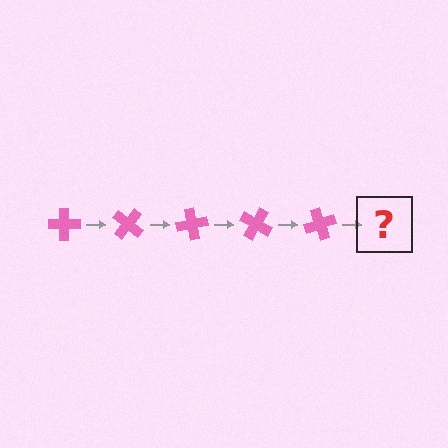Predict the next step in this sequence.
The next step is a pink cross rotated 200 degrees.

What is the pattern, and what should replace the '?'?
The pattern is that the cross rotates 40 degrees each step. The '?' should be a pink cross rotated 200 degrees.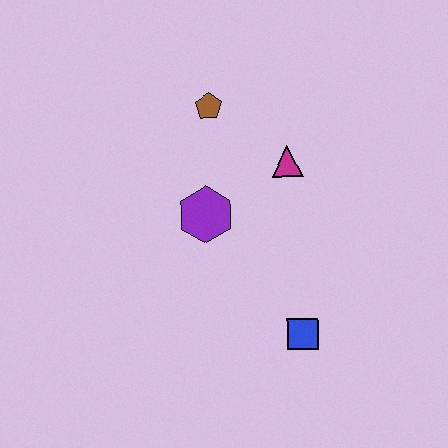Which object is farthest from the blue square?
The brown pentagon is farthest from the blue square.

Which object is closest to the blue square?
The purple hexagon is closest to the blue square.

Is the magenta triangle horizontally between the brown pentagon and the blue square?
Yes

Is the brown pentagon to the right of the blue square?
No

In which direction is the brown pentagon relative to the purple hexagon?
The brown pentagon is above the purple hexagon.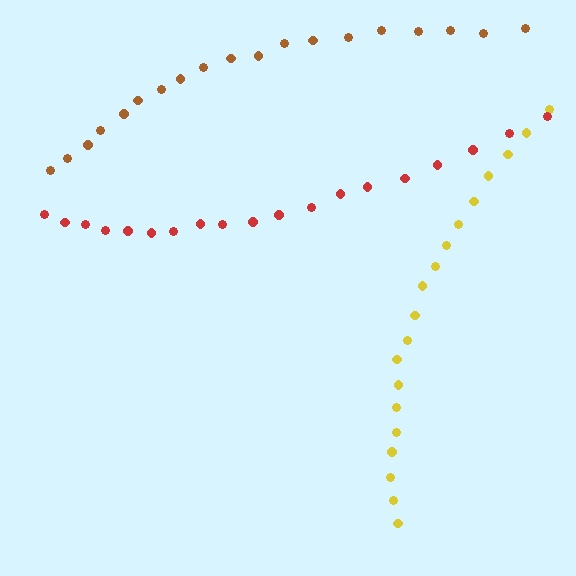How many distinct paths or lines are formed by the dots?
There are 3 distinct paths.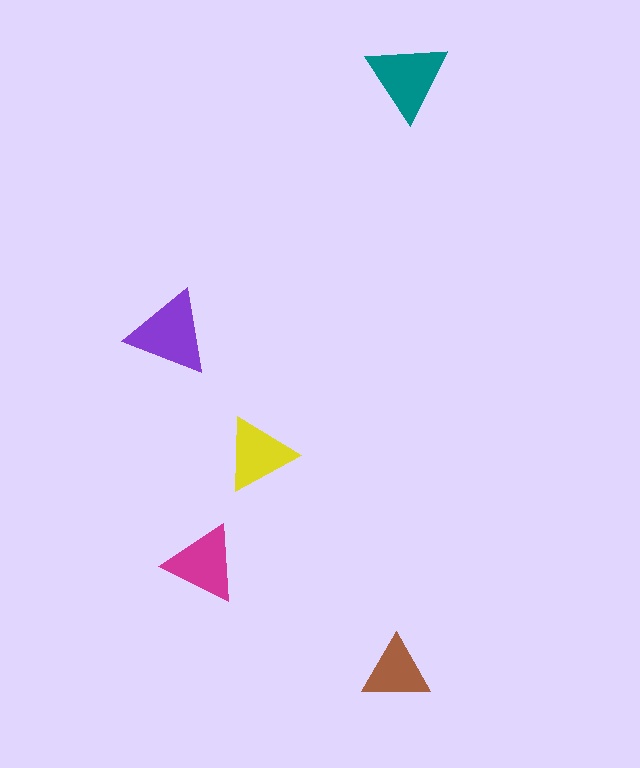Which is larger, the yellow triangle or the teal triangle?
The teal one.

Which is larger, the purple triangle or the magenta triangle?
The purple one.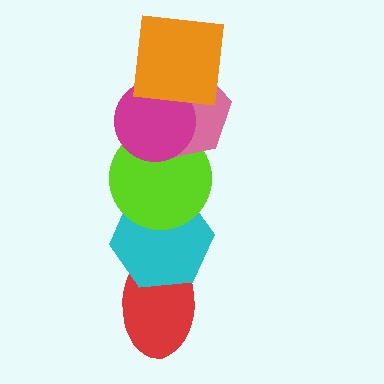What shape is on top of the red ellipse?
The cyan hexagon is on top of the red ellipse.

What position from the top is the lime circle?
The lime circle is 4th from the top.